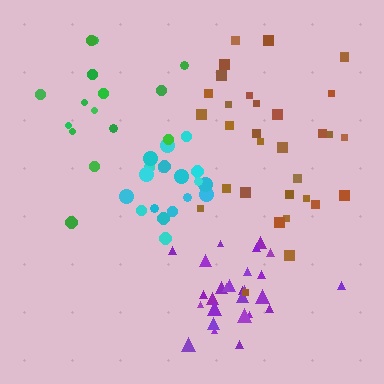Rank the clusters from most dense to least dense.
cyan, purple, brown, green.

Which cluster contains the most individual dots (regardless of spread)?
Brown (32).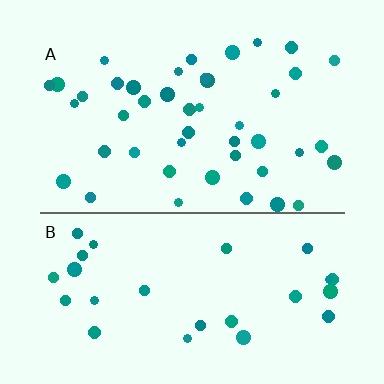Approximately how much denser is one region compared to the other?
Approximately 1.6× — region A over region B.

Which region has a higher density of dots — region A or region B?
A (the top).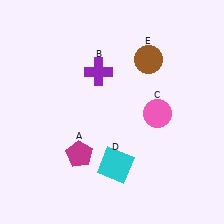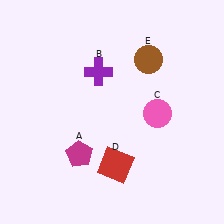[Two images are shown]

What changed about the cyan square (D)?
In Image 1, D is cyan. In Image 2, it changed to red.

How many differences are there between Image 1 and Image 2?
There is 1 difference between the two images.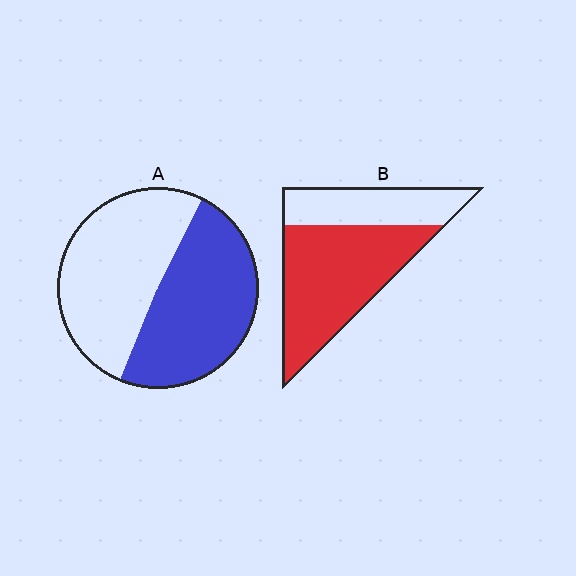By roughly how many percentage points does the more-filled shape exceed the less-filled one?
By roughly 15 percentage points (B over A).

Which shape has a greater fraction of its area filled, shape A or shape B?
Shape B.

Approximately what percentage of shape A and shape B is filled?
A is approximately 50% and B is approximately 65%.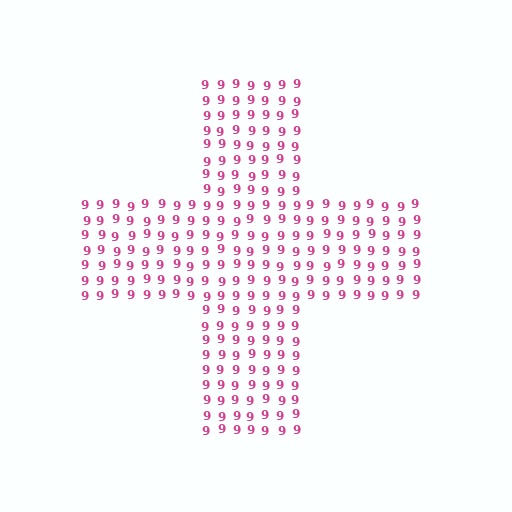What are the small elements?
The small elements are digit 9's.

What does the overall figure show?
The overall figure shows a cross.